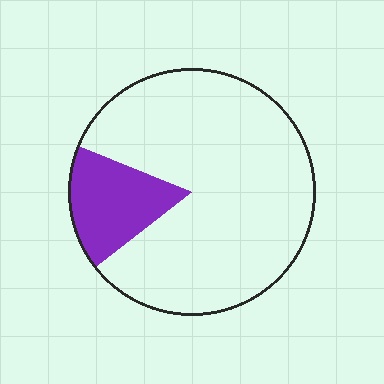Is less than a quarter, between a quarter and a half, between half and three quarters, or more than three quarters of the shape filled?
Less than a quarter.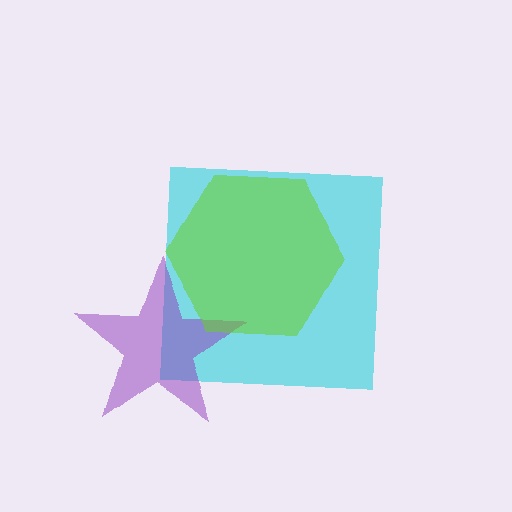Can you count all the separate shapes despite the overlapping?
Yes, there are 3 separate shapes.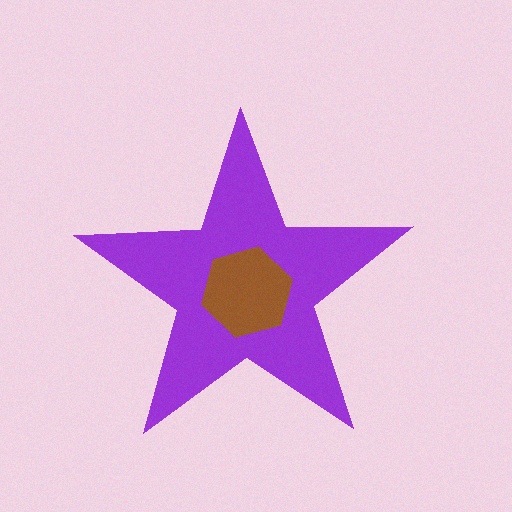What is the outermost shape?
The purple star.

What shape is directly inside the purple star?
The brown hexagon.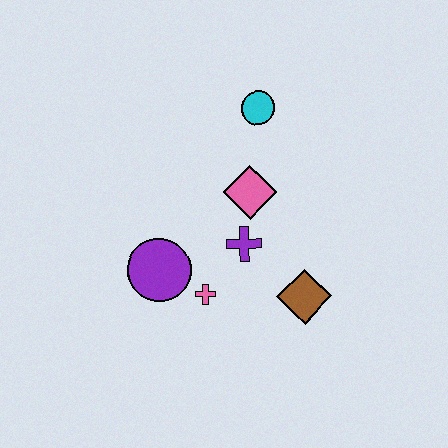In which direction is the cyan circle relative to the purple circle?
The cyan circle is above the purple circle.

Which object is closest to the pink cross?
The purple circle is closest to the pink cross.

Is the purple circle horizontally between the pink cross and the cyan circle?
No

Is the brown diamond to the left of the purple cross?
No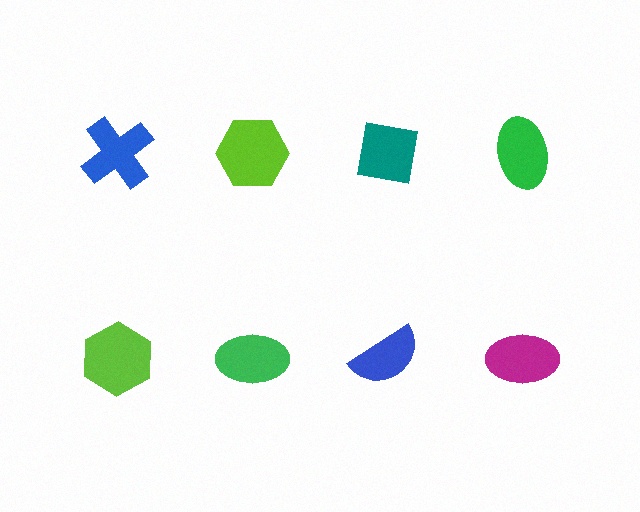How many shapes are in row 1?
4 shapes.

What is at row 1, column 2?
A lime hexagon.